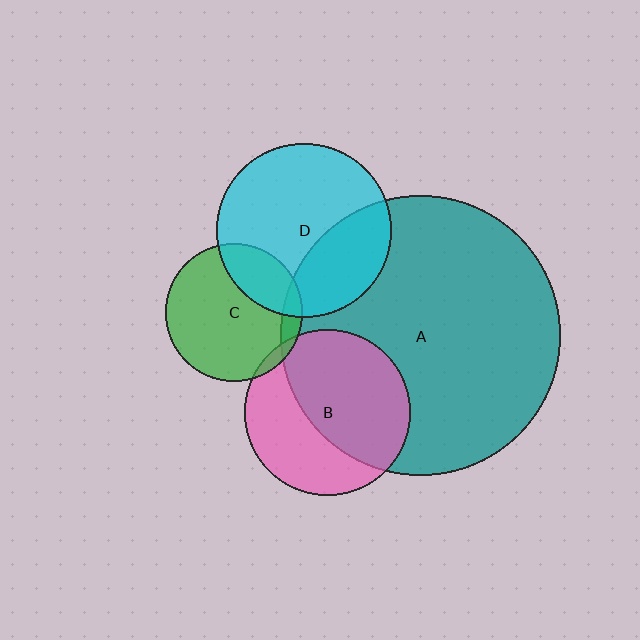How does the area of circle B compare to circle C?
Approximately 1.5 times.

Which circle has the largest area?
Circle A (teal).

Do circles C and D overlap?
Yes.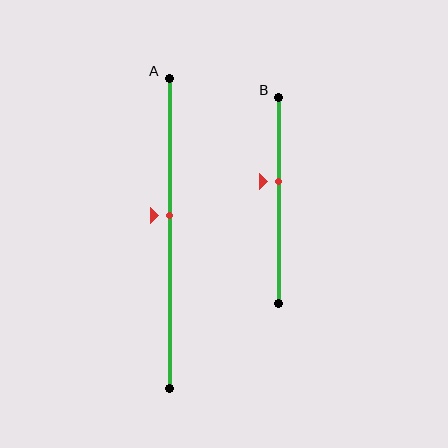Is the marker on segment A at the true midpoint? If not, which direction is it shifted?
No, the marker on segment A is shifted upward by about 6% of the segment length.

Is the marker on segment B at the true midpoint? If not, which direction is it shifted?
No, the marker on segment B is shifted upward by about 9% of the segment length.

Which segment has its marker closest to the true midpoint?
Segment A has its marker closest to the true midpoint.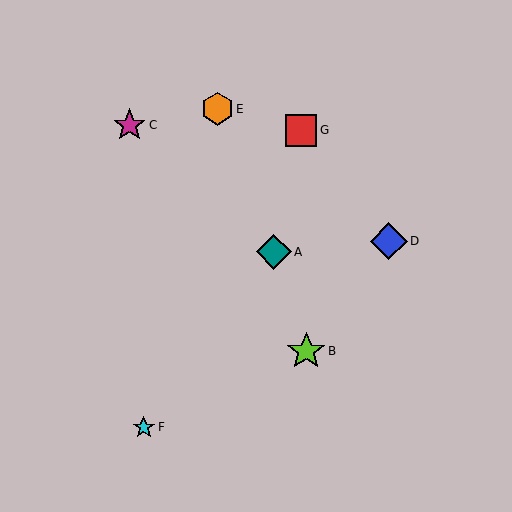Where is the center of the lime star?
The center of the lime star is at (306, 351).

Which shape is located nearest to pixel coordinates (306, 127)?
The red square (labeled G) at (301, 130) is nearest to that location.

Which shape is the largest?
The lime star (labeled B) is the largest.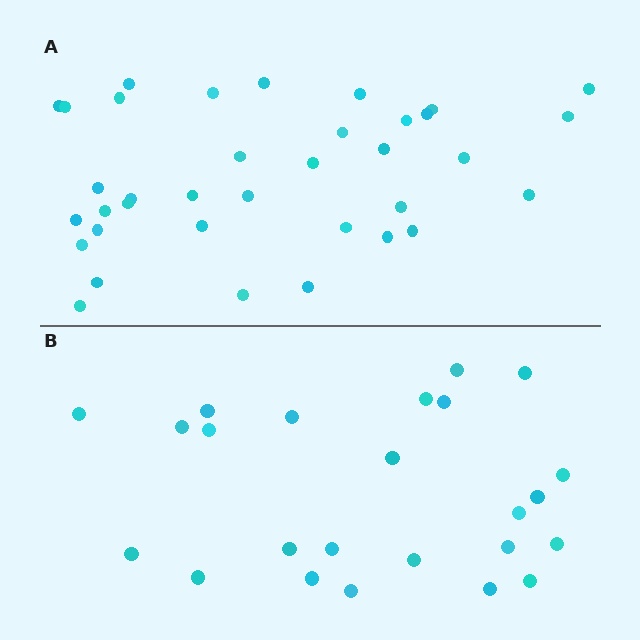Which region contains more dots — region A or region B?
Region A (the top region) has more dots.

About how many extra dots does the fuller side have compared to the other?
Region A has roughly 12 or so more dots than region B.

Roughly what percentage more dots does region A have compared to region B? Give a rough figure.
About 50% more.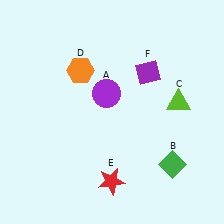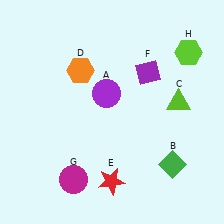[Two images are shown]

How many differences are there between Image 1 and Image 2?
There are 2 differences between the two images.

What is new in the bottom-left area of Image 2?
A magenta circle (G) was added in the bottom-left area of Image 2.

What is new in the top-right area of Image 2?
A lime hexagon (H) was added in the top-right area of Image 2.